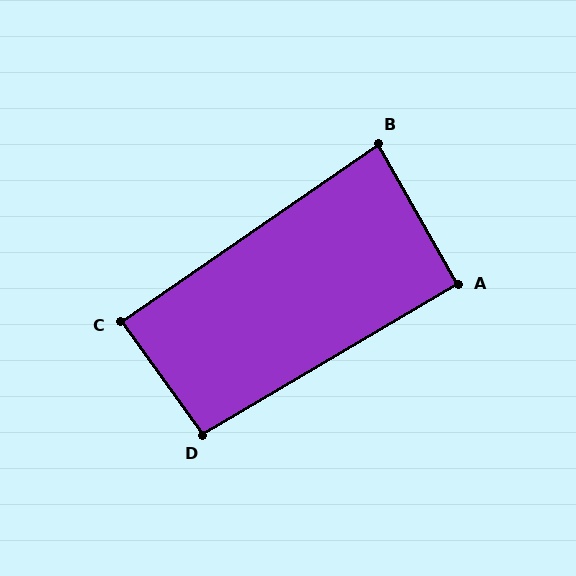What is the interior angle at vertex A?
Approximately 91 degrees (approximately right).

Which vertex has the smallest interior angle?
B, at approximately 85 degrees.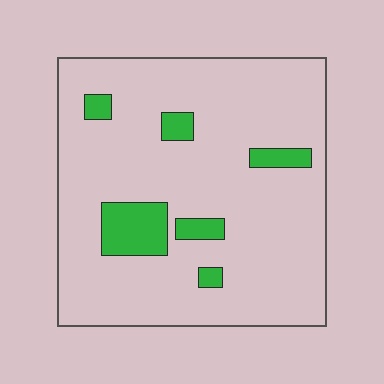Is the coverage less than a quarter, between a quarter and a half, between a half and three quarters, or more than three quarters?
Less than a quarter.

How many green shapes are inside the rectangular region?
6.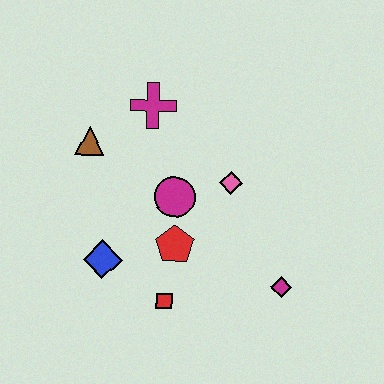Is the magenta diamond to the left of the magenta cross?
No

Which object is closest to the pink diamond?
The magenta circle is closest to the pink diamond.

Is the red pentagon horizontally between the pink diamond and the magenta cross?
Yes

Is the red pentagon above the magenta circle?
No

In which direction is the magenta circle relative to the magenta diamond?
The magenta circle is to the left of the magenta diamond.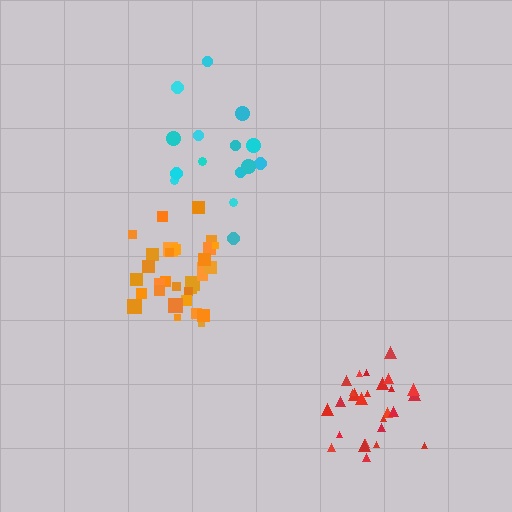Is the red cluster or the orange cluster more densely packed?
Red.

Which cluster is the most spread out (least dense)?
Cyan.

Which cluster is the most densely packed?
Red.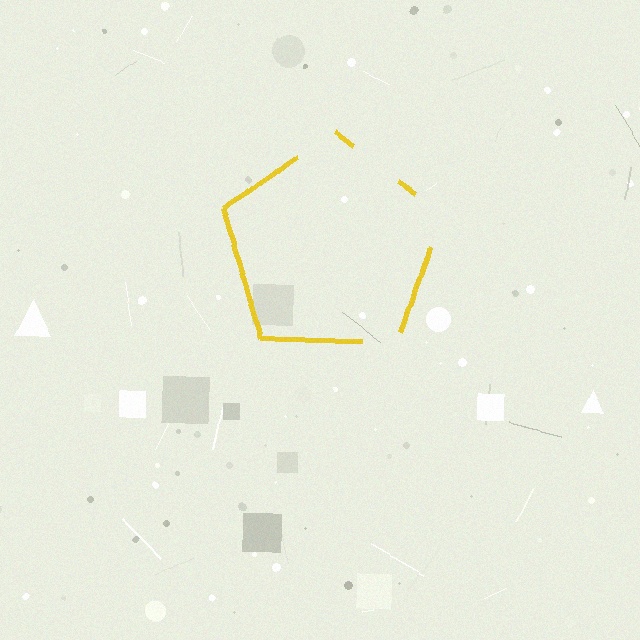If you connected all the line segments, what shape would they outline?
They would outline a pentagon.